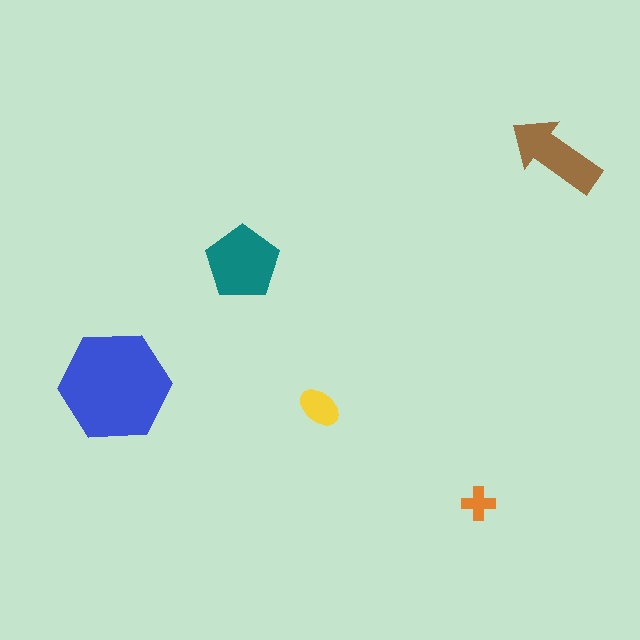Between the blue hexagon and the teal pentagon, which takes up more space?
The blue hexagon.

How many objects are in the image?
There are 5 objects in the image.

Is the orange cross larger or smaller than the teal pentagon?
Smaller.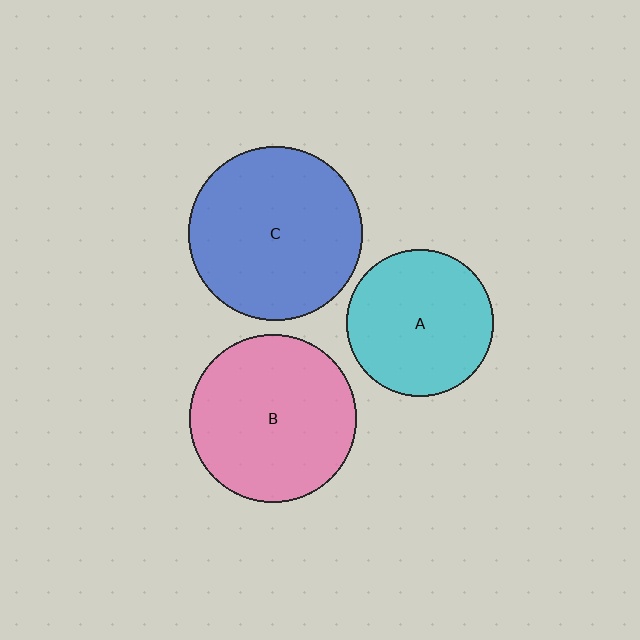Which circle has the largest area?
Circle C (blue).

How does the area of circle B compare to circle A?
Approximately 1.3 times.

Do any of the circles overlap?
No, none of the circles overlap.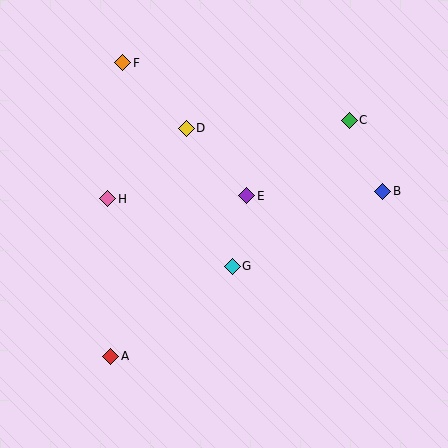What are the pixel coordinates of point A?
Point A is at (111, 356).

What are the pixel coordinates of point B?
Point B is at (383, 191).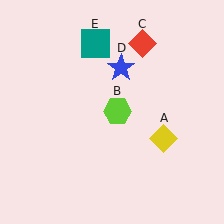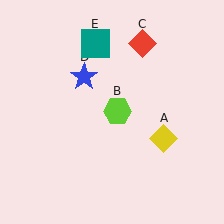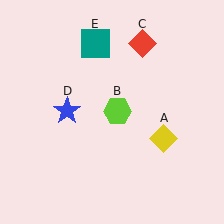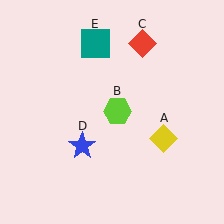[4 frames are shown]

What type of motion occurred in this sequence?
The blue star (object D) rotated counterclockwise around the center of the scene.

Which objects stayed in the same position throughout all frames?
Yellow diamond (object A) and lime hexagon (object B) and red diamond (object C) and teal square (object E) remained stationary.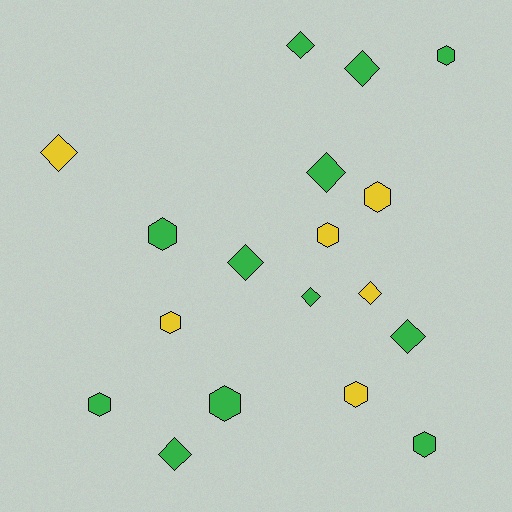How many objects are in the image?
There are 18 objects.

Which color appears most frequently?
Green, with 12 objects.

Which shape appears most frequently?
Diamond, with 9 objects.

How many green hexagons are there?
There are 5 green hexagons.